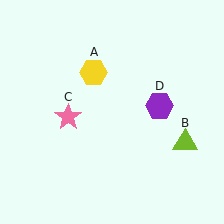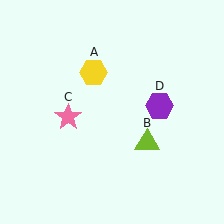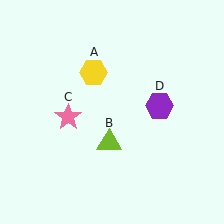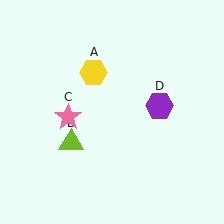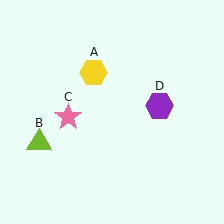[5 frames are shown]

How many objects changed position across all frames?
1 object changed position: lime triangle (object B).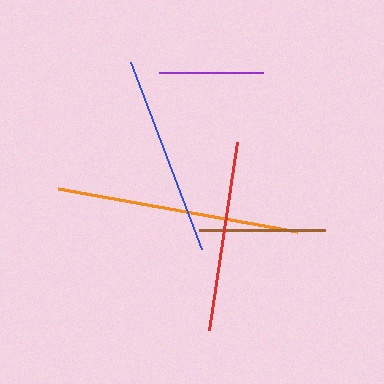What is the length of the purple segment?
The purple segment is approximately 104 pixels long.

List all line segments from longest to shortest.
From longest to shortest: orange, blue, red, brown, purple.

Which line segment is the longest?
The orange line is the longest at approximately 243 pixels.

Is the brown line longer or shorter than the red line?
The red line is longer than the brown line.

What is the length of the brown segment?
The brown segment is approximately 126 pixels long.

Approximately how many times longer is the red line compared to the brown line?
The red line is approximately 1.5 times the length of the brown line.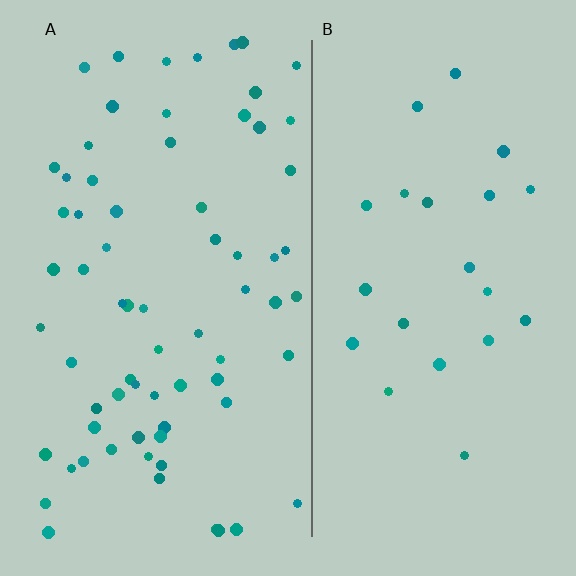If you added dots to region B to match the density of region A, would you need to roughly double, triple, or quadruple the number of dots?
Approximately triple.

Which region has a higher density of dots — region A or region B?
A (the left).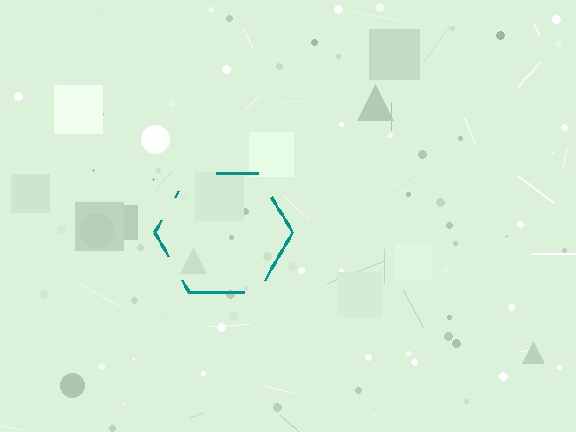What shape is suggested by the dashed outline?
The dashed outline suggests a hexagon.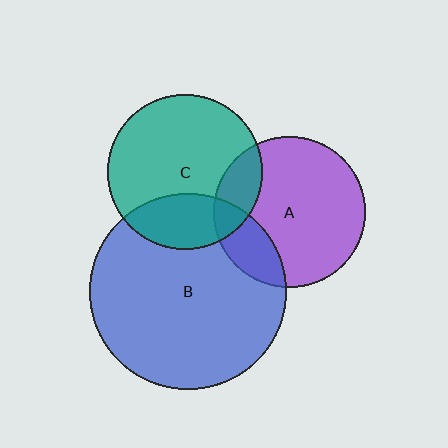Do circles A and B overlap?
Yes.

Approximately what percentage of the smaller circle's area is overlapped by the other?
Approximately 20%.